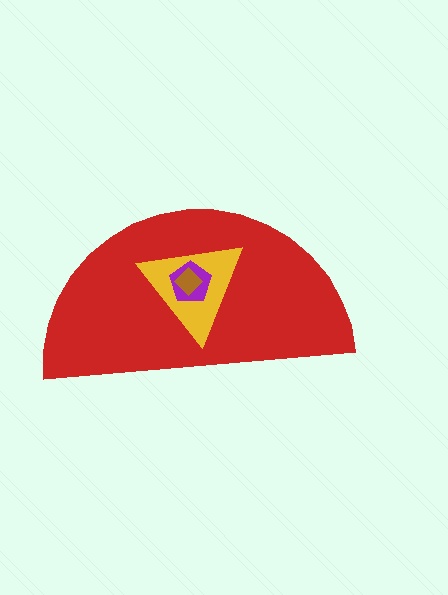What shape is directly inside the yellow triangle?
The purple pentagon.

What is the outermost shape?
The red semicircle.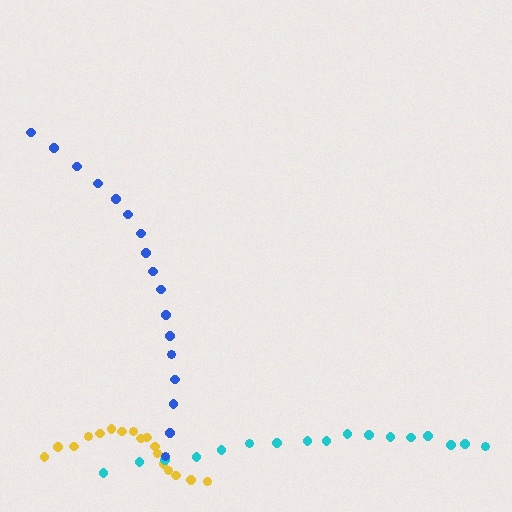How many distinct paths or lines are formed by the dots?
There are 3 distinct paths.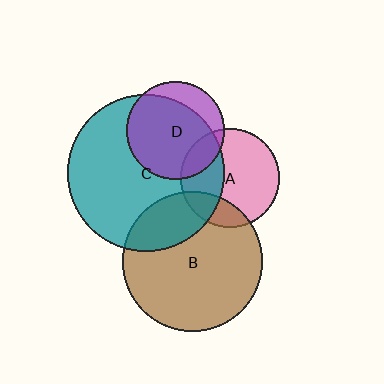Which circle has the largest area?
Circle C (teal).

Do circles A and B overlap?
Yes.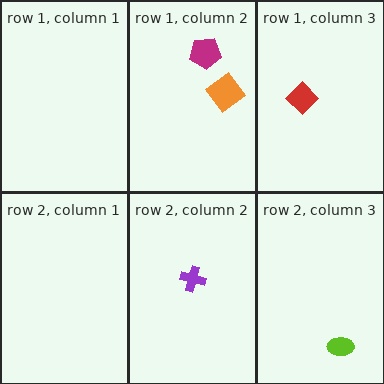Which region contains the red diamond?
The row 1, column 3 region.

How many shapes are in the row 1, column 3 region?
1.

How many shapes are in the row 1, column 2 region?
2.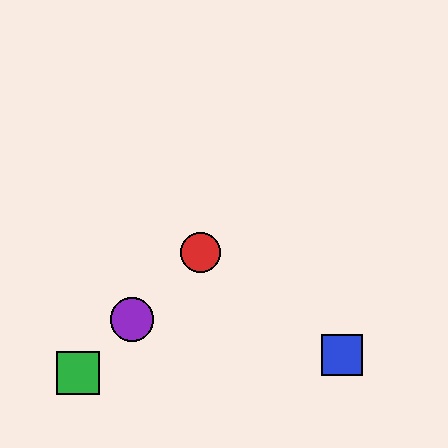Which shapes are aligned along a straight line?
The red circle, the green square, the yellow circle, the purple circle are aligned along a straight line.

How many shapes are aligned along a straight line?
4 shapes (the red circle, the green square, the yellow circle, the purple circle) are aligned along a straight line.